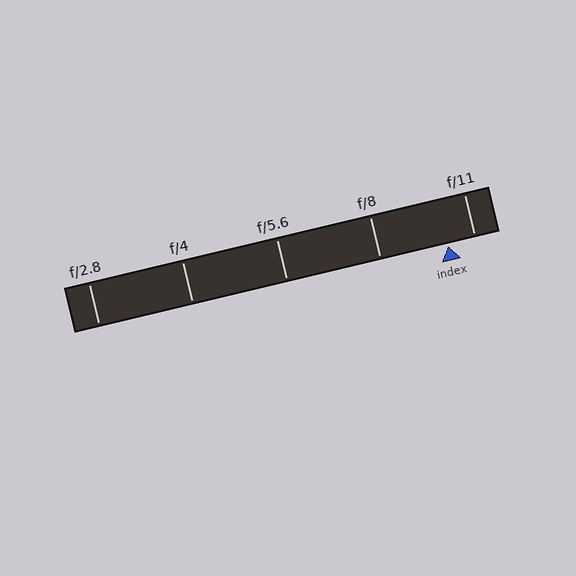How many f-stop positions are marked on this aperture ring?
There are 5 f-stop positions marked.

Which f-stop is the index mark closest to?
The index mark is closest to f/11.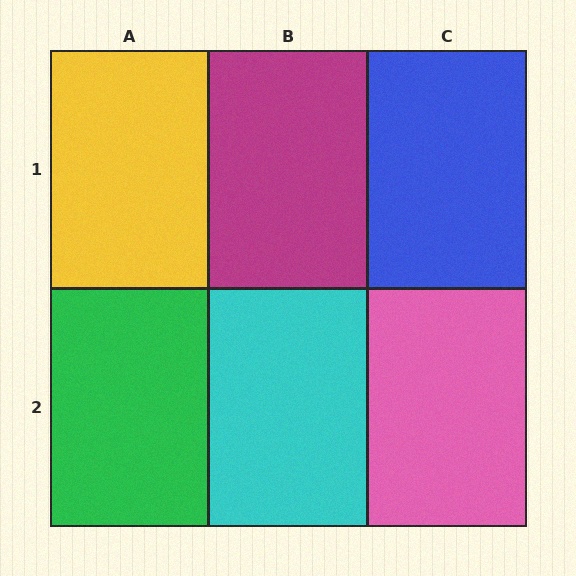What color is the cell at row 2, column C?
Pink.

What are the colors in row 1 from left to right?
Yellow, magenta, blue.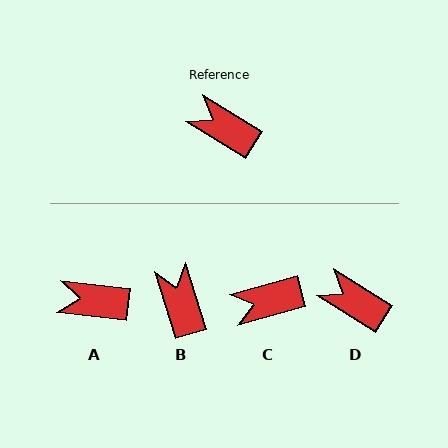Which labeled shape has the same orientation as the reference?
D.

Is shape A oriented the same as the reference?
No, it is off by about 25 degrees.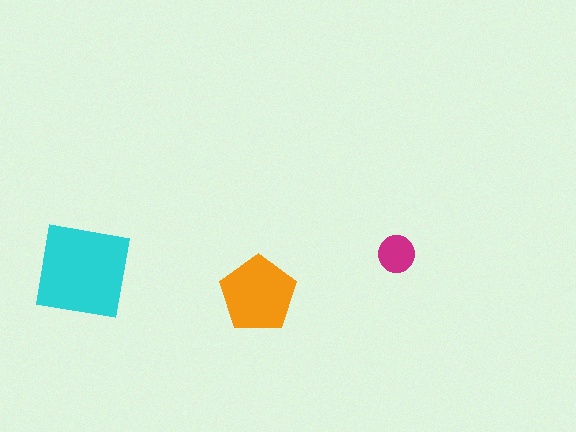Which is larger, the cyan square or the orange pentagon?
The cyan square.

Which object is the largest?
The cyan square.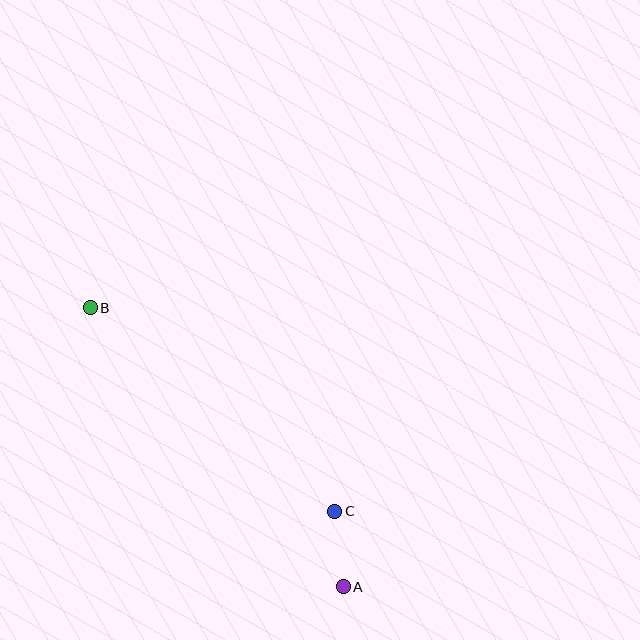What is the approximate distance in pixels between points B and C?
The distance between B and C is approximately 318 pixels.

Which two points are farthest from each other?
Points A and B are farthest from each other.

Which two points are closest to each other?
Points A and C are closest to each other.